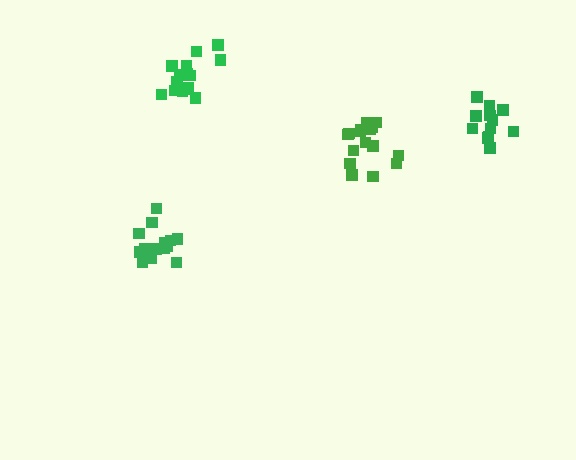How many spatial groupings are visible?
There are 4 spatial groupings.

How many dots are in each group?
Group 1: 16 dots, Group 2: 12 dots, Group 3: 18 dots, Group 4: 17 dots (63 total).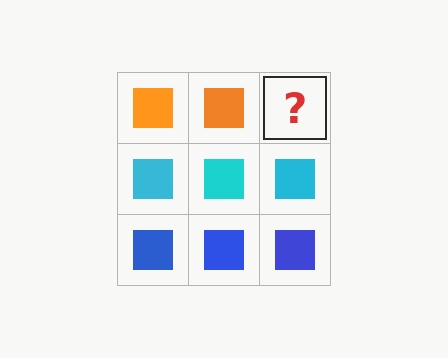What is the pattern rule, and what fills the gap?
The rule is that each row has a consistent color. The gap should be filled with an orange square.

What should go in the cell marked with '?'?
The missing cell should contain an orange square.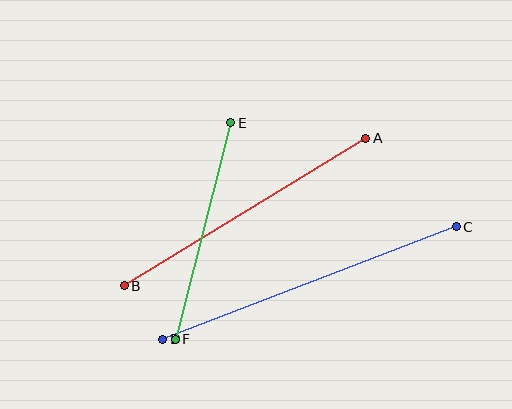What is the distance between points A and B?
The distance is approximately 283 pixels.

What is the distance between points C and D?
The distance is approximately 314 pixels.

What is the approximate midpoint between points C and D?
The midpoint is at approximately (309, 283) pixels.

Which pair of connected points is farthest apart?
Points C and D are farthest apart.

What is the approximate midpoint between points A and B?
The midpoint is at approximately (245, 212) pixels.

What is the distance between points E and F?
The distance is approximately 223 pixels.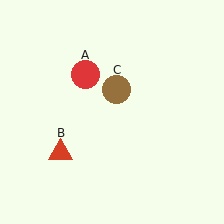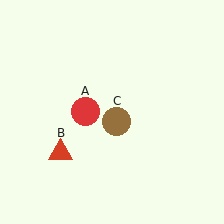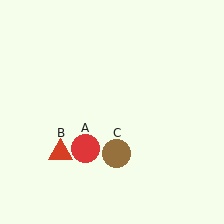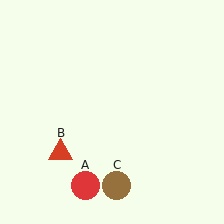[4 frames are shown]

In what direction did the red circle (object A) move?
The red circle (object A) moved down.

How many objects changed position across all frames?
2 objects changed position: red circle (object A), brown circle (object C).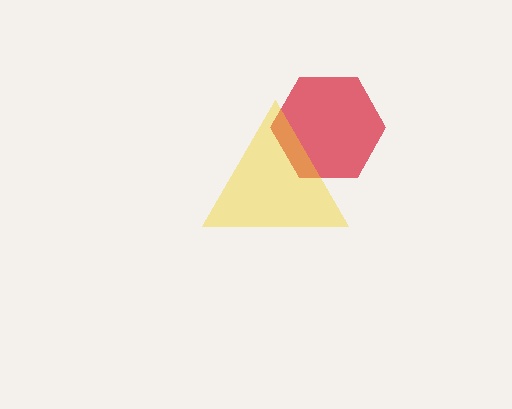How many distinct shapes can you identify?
There are 2 distinct shapes: a red hexagon, a yellow triangle.